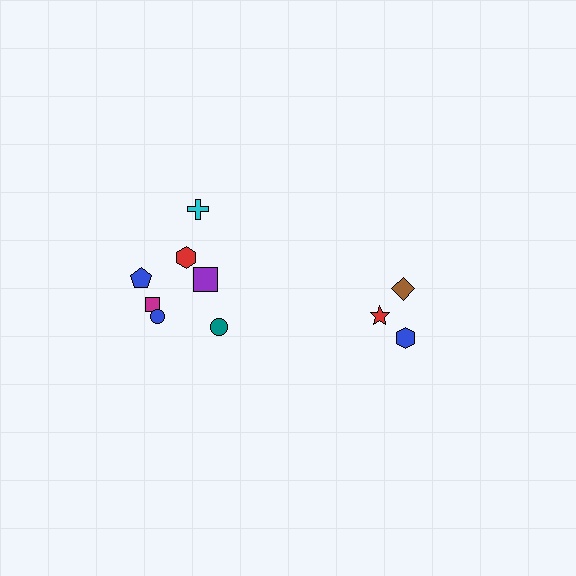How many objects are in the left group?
There are 7 objects.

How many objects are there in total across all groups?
There are 10 objects.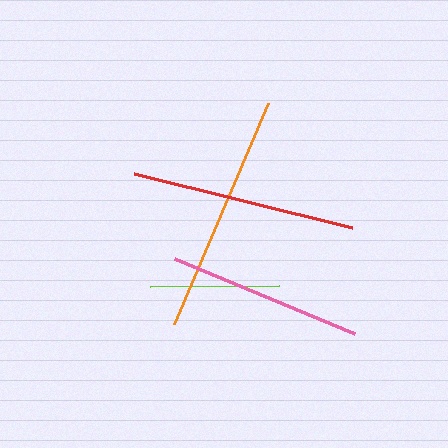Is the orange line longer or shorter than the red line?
The orange line is longer than the red line.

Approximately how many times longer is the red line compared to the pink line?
The red line is approximately 1.2 times the length of the pink line.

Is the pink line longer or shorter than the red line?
The red line is longer than the pink line.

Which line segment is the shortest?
The lime line is the shortest at approximately 130 pixels.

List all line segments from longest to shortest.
From longest to shortest: orange, red, pink, lime.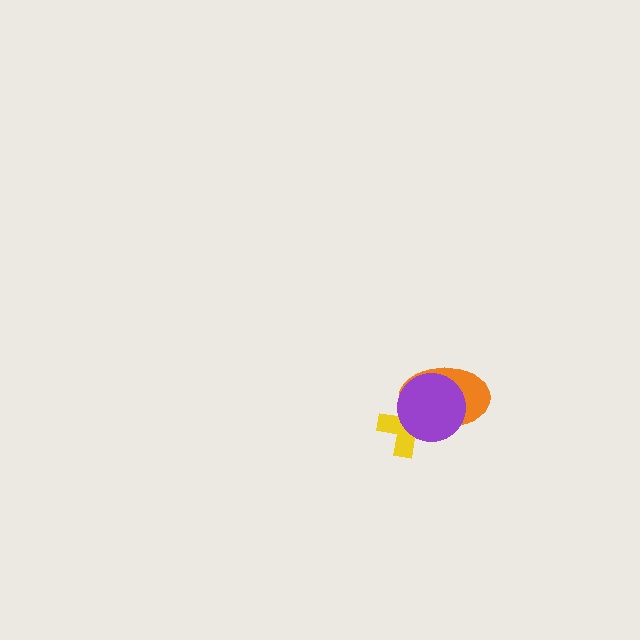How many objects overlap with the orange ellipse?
2 objects overlap with the orange ellipse.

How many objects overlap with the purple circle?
2 objects overlap with the purple circle.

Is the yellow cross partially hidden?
Yes, it is partially covered by another shape.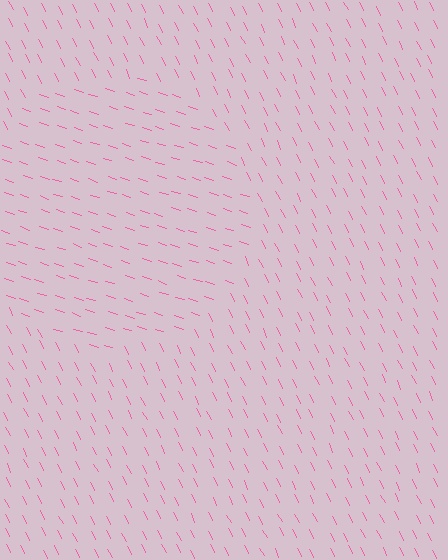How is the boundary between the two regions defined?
The boundary is defined purely by a change in line orientation (approximately 45 degrees difference). All lines are the same color and thickness.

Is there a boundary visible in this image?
Yes, there is a texture boundary formed by a change in line orientation.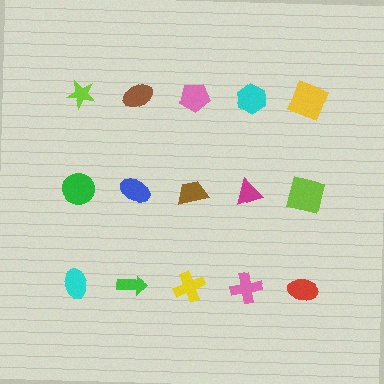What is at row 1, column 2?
A brown ellipse.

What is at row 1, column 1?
A lime star.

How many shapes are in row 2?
5 shapes.